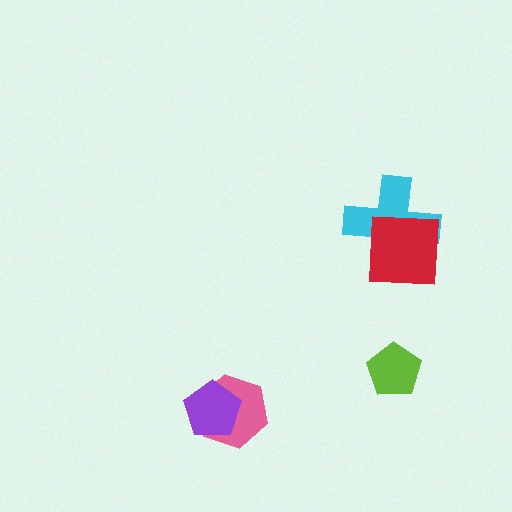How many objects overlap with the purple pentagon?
1 object overlaps with the purple pentagon.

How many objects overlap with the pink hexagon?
1 object overlaps with the pink hexagon.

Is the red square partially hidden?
No, no other shape covers it.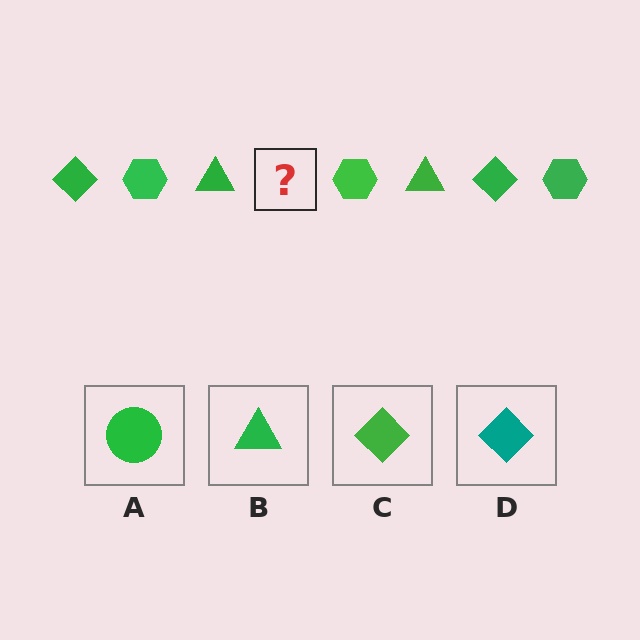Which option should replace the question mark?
Option C.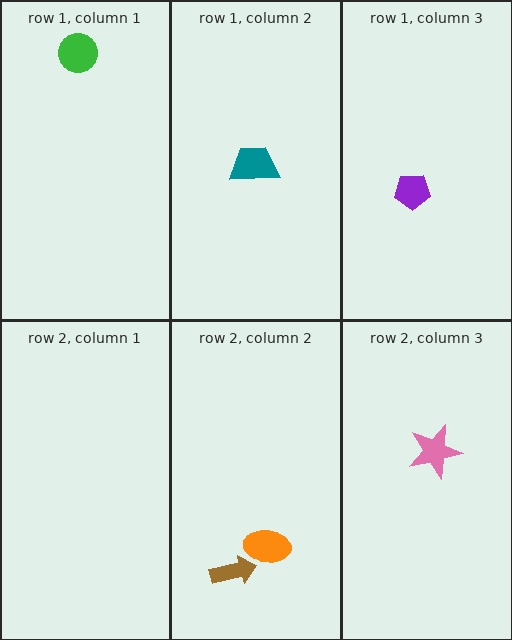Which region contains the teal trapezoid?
The row 1, column 2 region.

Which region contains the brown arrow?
The row 2, column 2 region.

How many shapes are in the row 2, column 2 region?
2.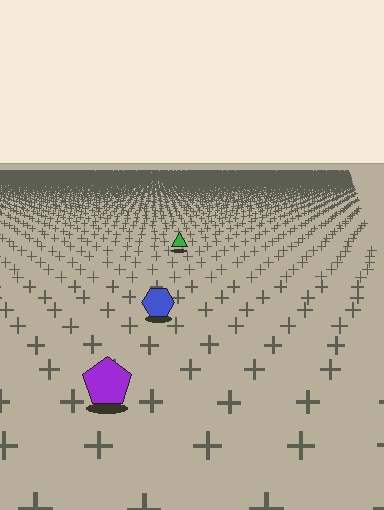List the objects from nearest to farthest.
From nearest to farthest: the purple pentagon, the blue hexagon, the green triangle.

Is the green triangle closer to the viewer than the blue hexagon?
No. The blue hexagon is closer — you can tell from the texture gradient: the ground texture is coarser near it.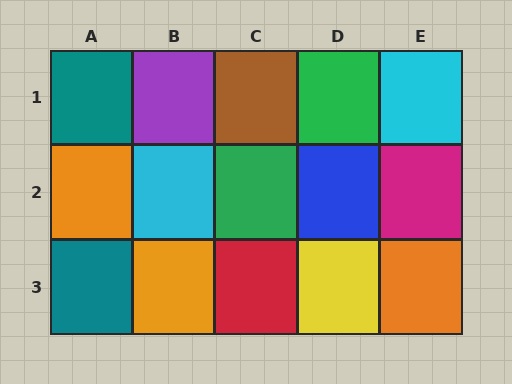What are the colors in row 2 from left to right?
Orange, cyan, green, blue, magenta.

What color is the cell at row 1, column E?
Cyan.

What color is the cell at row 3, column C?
Red.